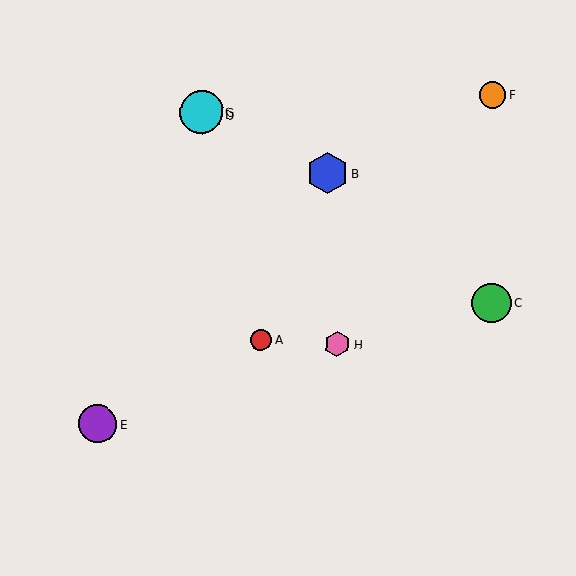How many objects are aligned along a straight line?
3 objects (D, G, H) are aligned along a straight line.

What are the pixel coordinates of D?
Object D is at (203, 115).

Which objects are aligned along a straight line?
Objects D, G, H are aligned along a straight line.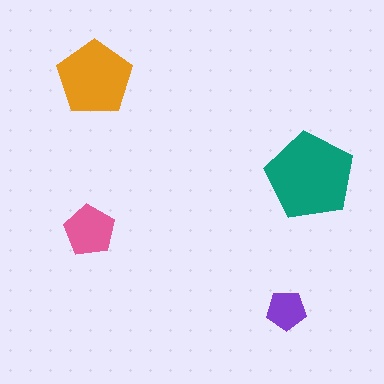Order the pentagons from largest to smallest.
the teal one, the orange one, the pink one, the purple one.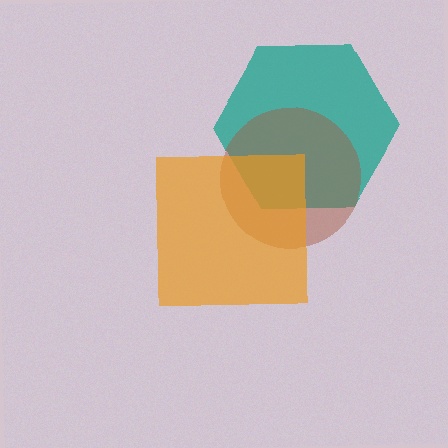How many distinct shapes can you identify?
There are 3 distinct shapes: a teal hexagon, a brown circle, an orange square.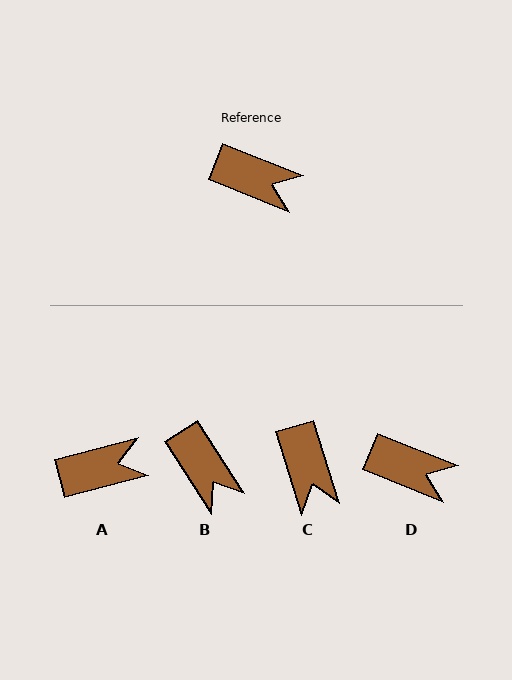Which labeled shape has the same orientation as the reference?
D.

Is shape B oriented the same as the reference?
No, it is off by about 35 degrees.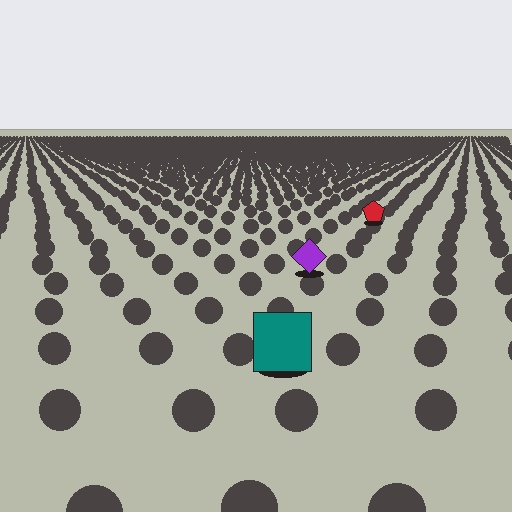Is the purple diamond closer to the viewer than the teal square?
No. The teal square is closer — you can tell from the texture gradient: the ground texture is coarser near it.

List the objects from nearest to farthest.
From nearest to farthest: the teal square, the purple diamond, the red pentagon.